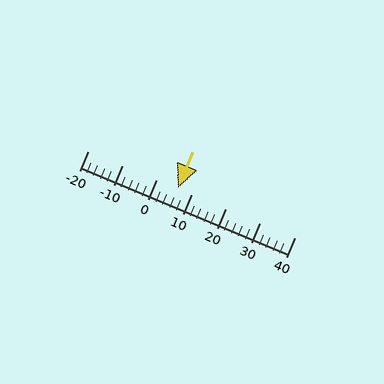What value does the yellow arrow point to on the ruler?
The yellow arrow points to approximately 6.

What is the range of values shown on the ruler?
The ruler shows values from -20 to 40.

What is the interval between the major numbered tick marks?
The major tick marks are spaced 10 units apart.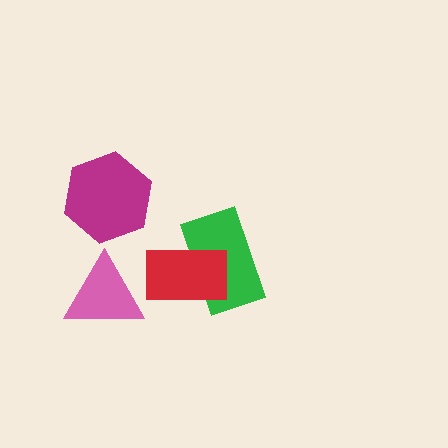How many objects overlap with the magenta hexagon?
0 objects overlap with the magenta hexagon.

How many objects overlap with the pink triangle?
0 objects overlap with the pink triangle.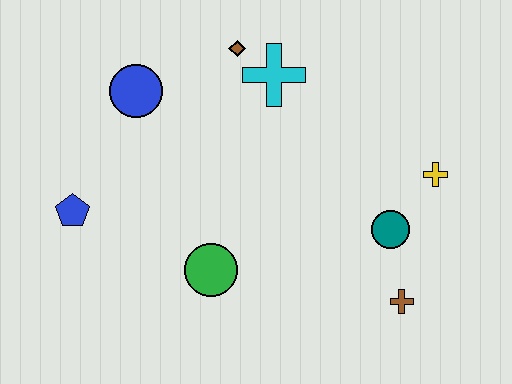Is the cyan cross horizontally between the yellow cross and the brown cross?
No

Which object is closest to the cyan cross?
The brown diamond is closest to the cyan cross.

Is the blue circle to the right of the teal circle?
No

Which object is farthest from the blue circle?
The brown cross is farthest from the blue circle.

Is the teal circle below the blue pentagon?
Yes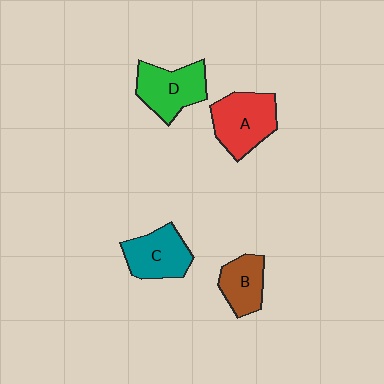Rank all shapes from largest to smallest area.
From largest to smallest: A (red), D (green), C (teal), B (brown).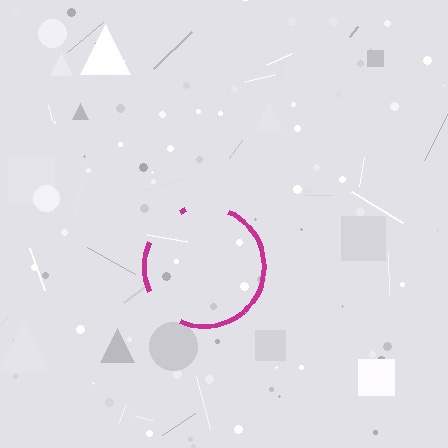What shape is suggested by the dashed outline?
The dashed outline suggests a circle.